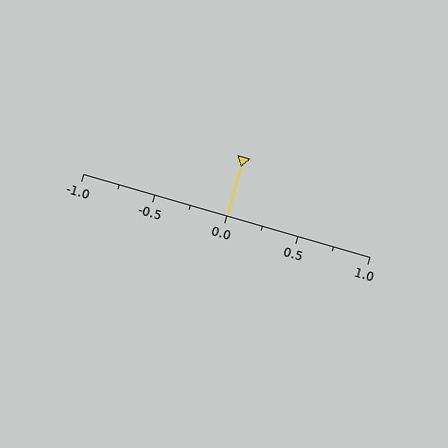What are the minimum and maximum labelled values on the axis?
The axis runs from -1.0 to 1.0.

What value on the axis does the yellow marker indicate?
The marker indicates approximately 0.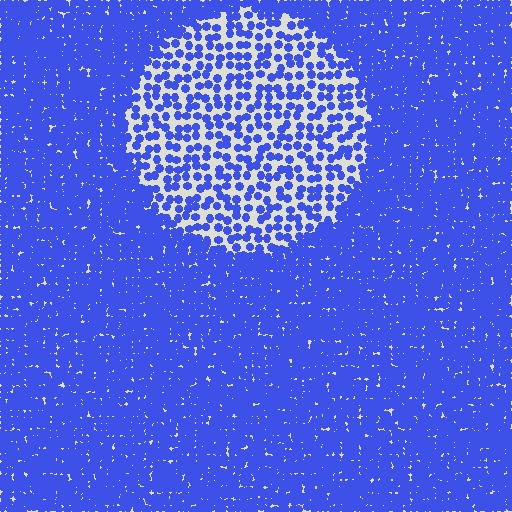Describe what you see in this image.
The image contains small blue elements arranged at two different densities. A circle-shaped region is visible where the elements are less densely packed than the surrounding area.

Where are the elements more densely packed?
The elements are more densely packed outside the circle boundary.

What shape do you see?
I see a circle.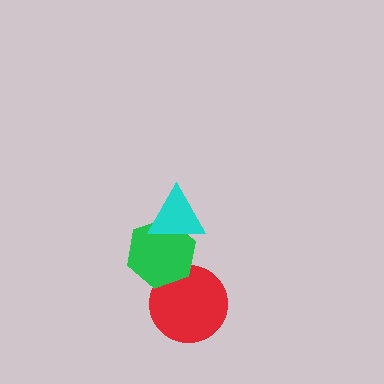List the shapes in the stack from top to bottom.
From top to bottom: the cyan triangle, the green hexagon, the red circle.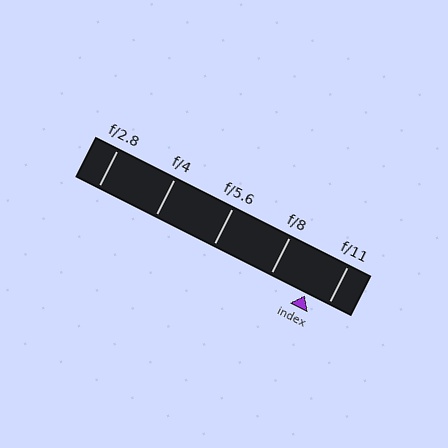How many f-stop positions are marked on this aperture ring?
There are 5 f-stop positions marked.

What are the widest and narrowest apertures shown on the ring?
The widest aperture shown is f/2.8 and the narrowest is f/11.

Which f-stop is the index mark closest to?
The index mark is closest to f/11.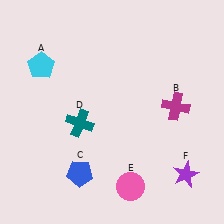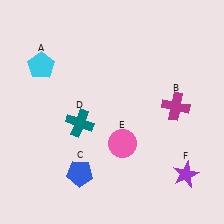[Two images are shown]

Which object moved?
The pink circle (E) moved up.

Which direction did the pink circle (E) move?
The pink circle (E) moved up.